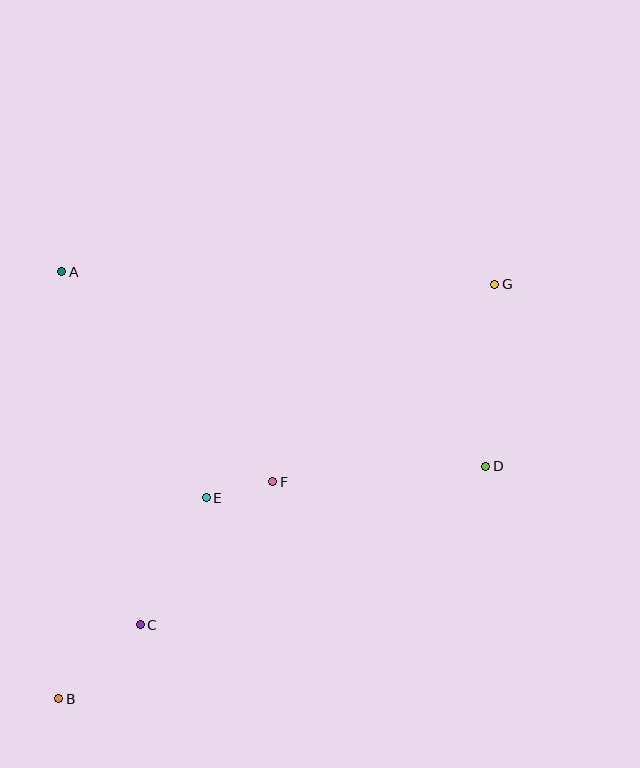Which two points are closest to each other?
Points E and F are closest to each other.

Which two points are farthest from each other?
Points B and G are farthest from each other.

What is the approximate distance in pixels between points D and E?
The distance between D and E is approximately 281 pixels.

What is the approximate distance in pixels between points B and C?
The distance between B and C is approximately 110 pixels.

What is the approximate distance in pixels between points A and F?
The distance between A and F is approximately 298 pixels.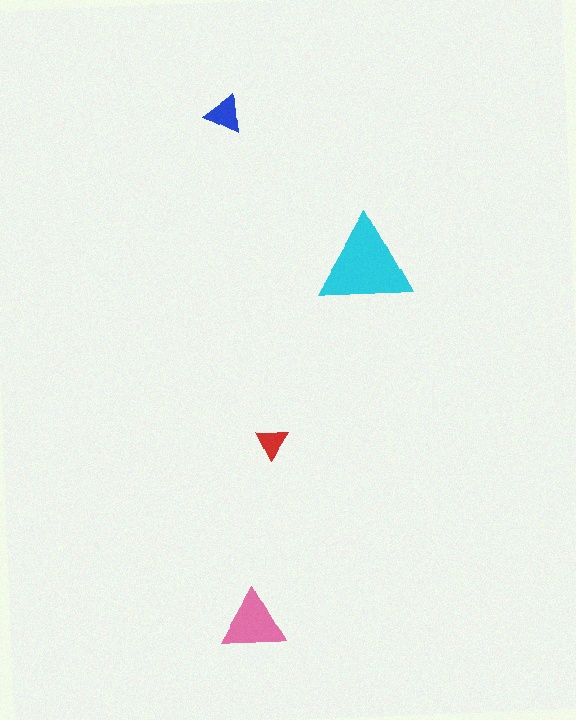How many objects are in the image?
There are 4 objects in the image.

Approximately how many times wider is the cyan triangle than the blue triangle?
About 2.5 times wider.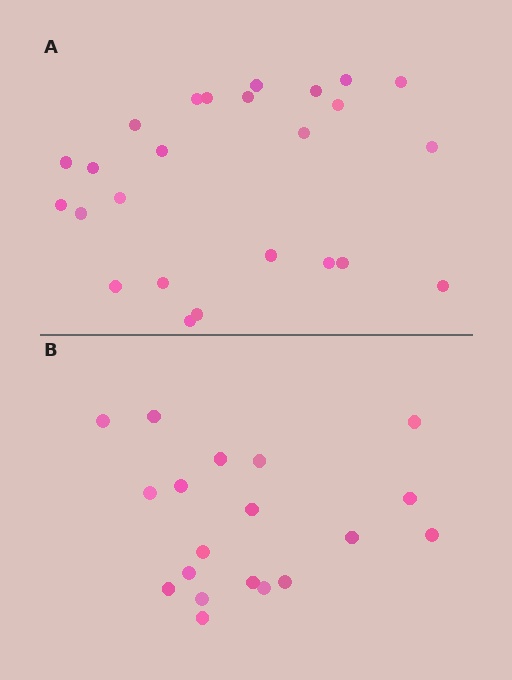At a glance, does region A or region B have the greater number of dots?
Region A (the top region) has more dots.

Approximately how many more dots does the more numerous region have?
Region A has about 6 more dots than region B.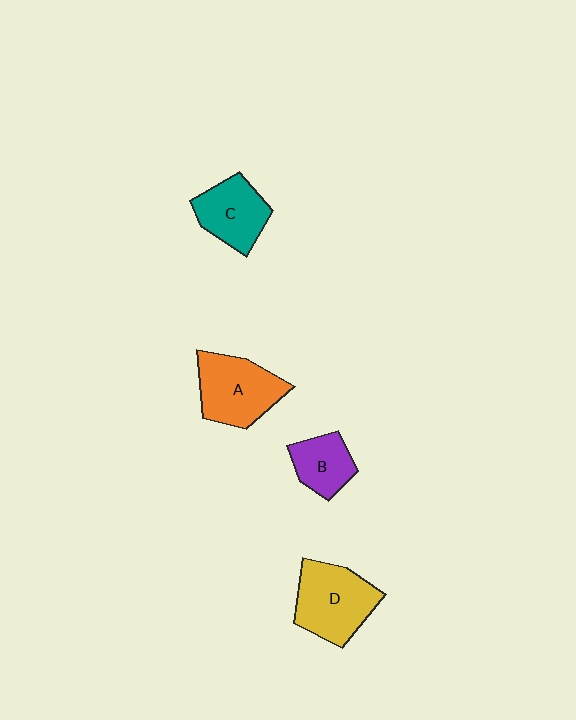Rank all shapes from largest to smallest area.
From largest to smallest: D (yellow), A (orange), C (teal), B (purple).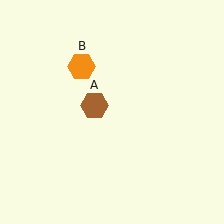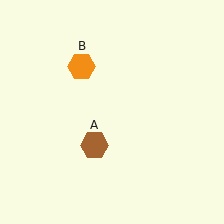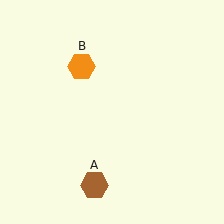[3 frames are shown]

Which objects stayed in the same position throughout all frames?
Orange hexagon (object B) remained stationary.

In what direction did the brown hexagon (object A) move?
The brown hexagon (object A) moved down.